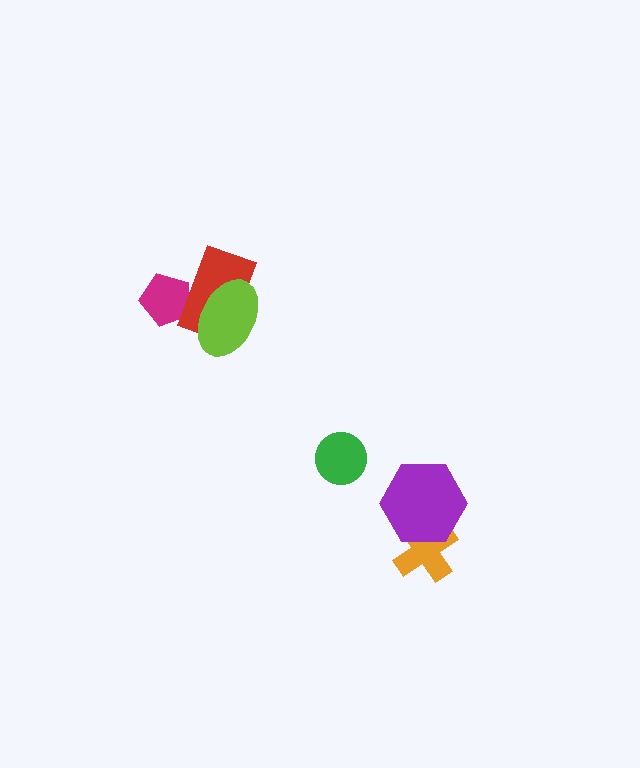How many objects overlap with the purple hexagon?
1 object overlaps with the purple hexagon.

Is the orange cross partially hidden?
Yes, it is partially covered by another shape.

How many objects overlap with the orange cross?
1 object overlaps with the orange cross.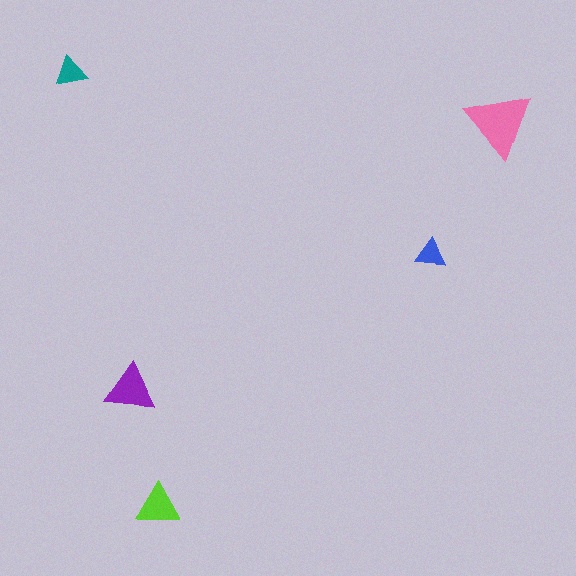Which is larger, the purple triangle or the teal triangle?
The purple one.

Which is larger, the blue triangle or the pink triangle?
The pink one.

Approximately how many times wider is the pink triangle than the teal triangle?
About 2 times wider.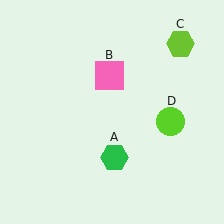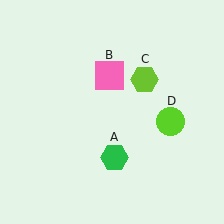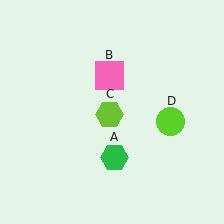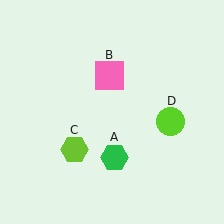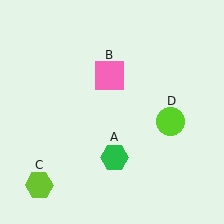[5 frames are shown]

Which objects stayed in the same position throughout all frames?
Green hexagon (object A) and pink square (object B) and lime circle (object D) remained stationary.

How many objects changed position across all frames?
1 object changed position: lime hexagon (object C).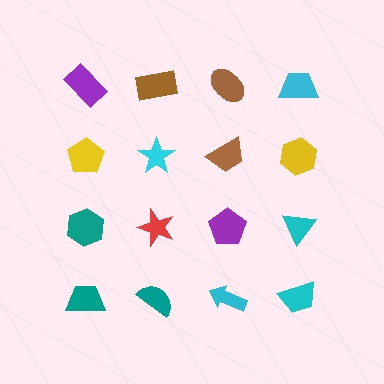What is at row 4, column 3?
A cyan arrow.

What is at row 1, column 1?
A purple rectangle.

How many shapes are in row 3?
4 shapes.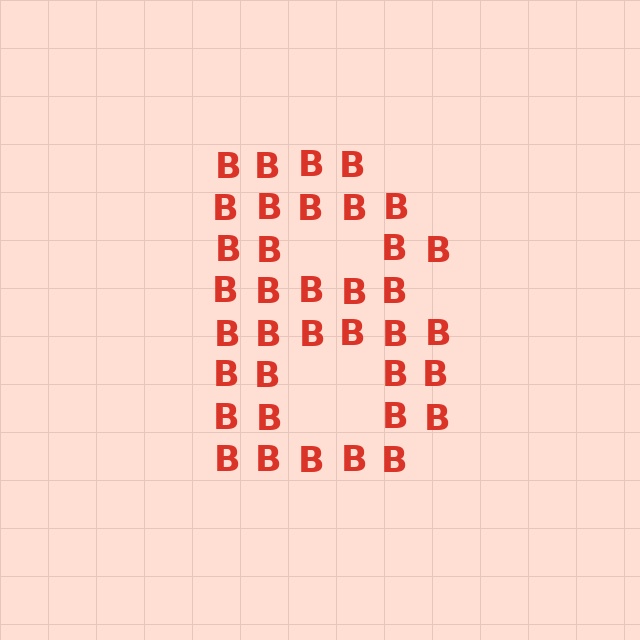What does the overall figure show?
The overall figure shows the letter B.